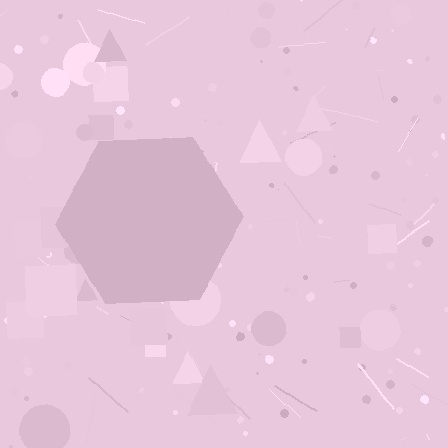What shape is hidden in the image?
A hexagon is hidden in the image.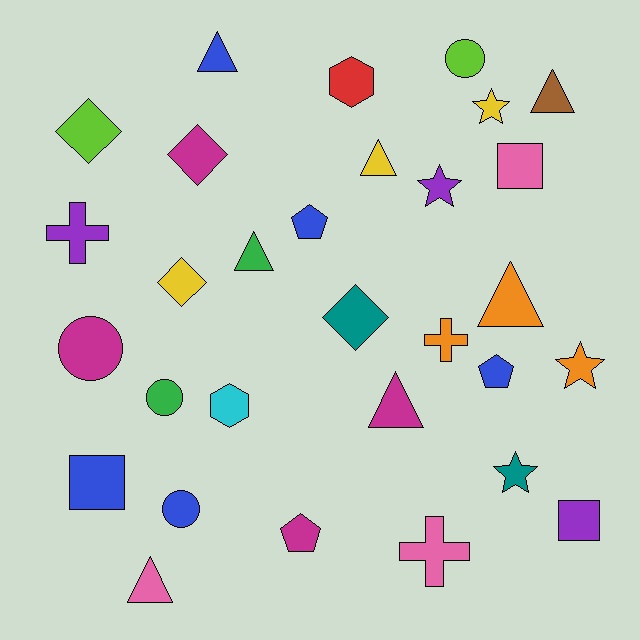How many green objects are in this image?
There are 2 green objects.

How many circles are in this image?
There are 4 circles.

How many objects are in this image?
There are 30 objects.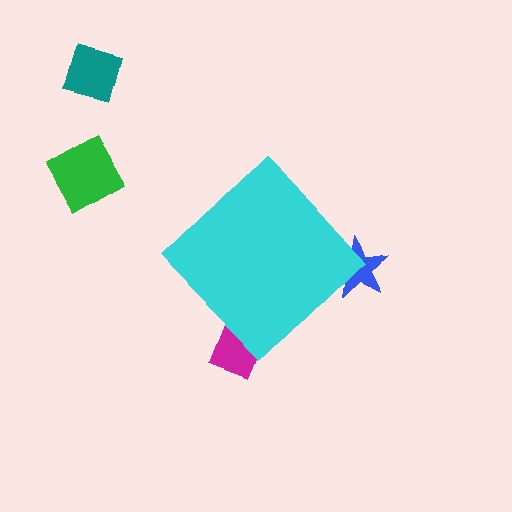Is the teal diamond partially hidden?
No, the teal diamond is fully visible.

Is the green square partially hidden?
No, the green square is fully visible.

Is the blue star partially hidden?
Yes, the blue star is partially hidden behind the cyan diamond.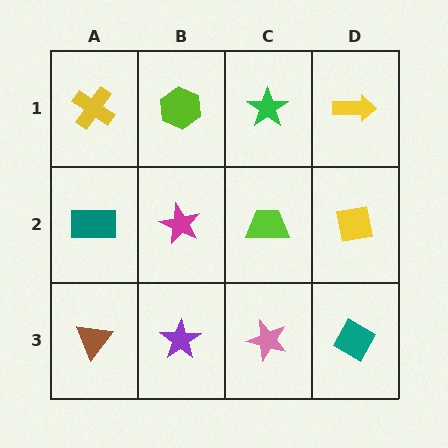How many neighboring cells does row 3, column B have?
3.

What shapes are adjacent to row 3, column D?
A yellow square (row 2, column D), a pink star (row 3, column C).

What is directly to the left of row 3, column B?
A brown triangle.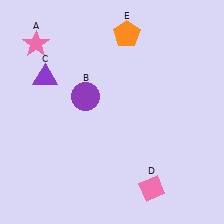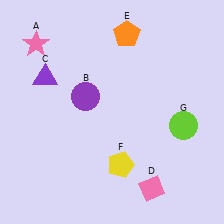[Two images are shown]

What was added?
A yellow pentagon (F), a lime circle (G) were added in Image 2.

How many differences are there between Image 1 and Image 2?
There are 2 differences between the two images.